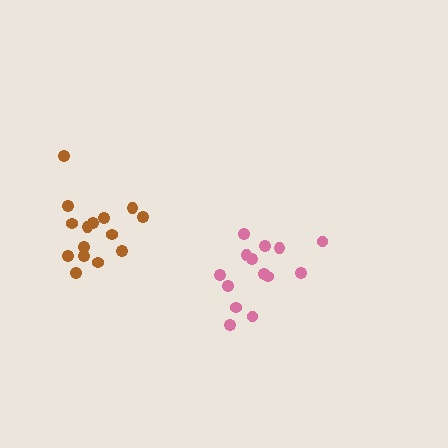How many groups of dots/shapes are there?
There are 2 groups.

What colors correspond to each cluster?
The clusters are colored: pink, brown.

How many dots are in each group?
Group 1: 14 dots, Group 2: 15 dots (29 total).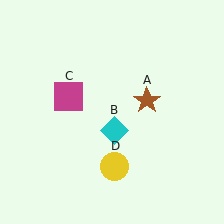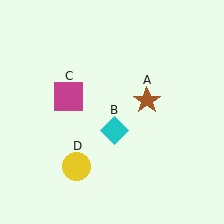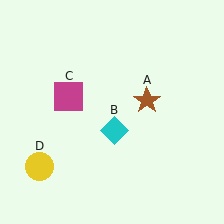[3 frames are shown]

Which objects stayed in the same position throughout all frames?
Brown star (object A) and cyan diamond (object B) and magenta square (object C) remained stationary.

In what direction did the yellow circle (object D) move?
The yellow circle (object D) moved left.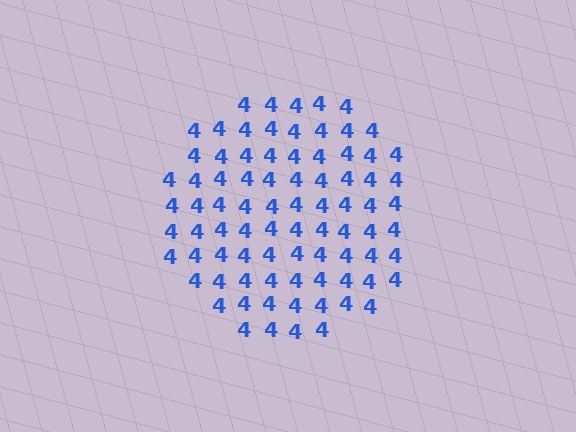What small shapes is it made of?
It is made of small digit 4's.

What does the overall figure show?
The overall figure shows a circle.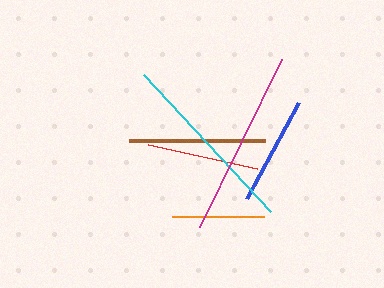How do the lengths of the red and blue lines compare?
The red and blue lines are approximately the same length.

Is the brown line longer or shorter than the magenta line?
The magenta line is longer than the brown line.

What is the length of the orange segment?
The orange segment is approximately 93 pixels long.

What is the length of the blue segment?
The blue segment is approximately 109 pixels long.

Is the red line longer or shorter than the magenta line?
The magenta line is longer than the red line.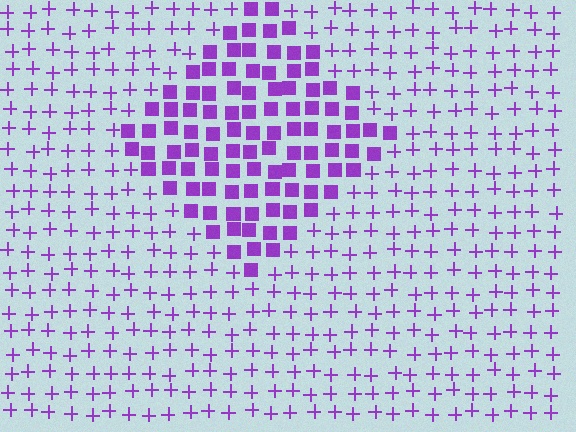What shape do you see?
I see a diamond.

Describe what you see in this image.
The image is filled with small purple elements arranged in a uniform grid. A diamond-shaped region contains squares, while the surrounding area contains plus signs. The boundary is defined purely by the change in element shape.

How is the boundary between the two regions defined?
The boundary is defined by a change in element shape: squares inside vs. plus signs outside. All elements share the same color and spacing.